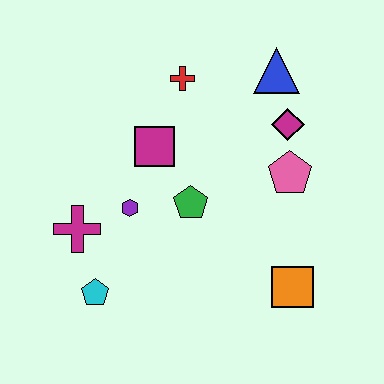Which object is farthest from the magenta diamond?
The cyan pentagon is farthest from the magenta diamond.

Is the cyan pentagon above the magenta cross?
No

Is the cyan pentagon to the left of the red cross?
Yes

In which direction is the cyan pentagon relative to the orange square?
The cyan pentagon is to the left of the orange square.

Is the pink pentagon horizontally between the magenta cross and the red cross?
No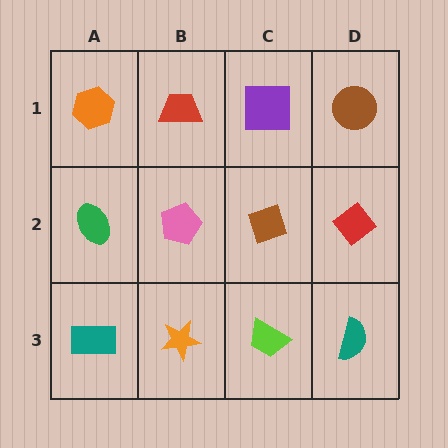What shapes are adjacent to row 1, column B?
A pink pentagon (row 2, column B), an orange hexagon (row 1, column A), a purple square (row 1, column C).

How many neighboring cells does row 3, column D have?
2.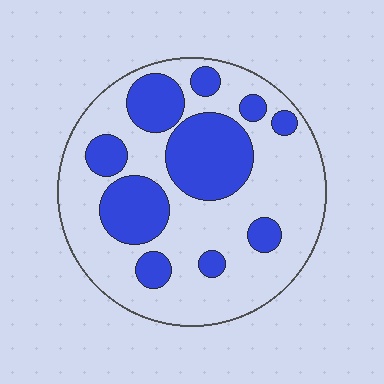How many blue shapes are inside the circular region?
10.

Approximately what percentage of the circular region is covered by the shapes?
Approximately 35%.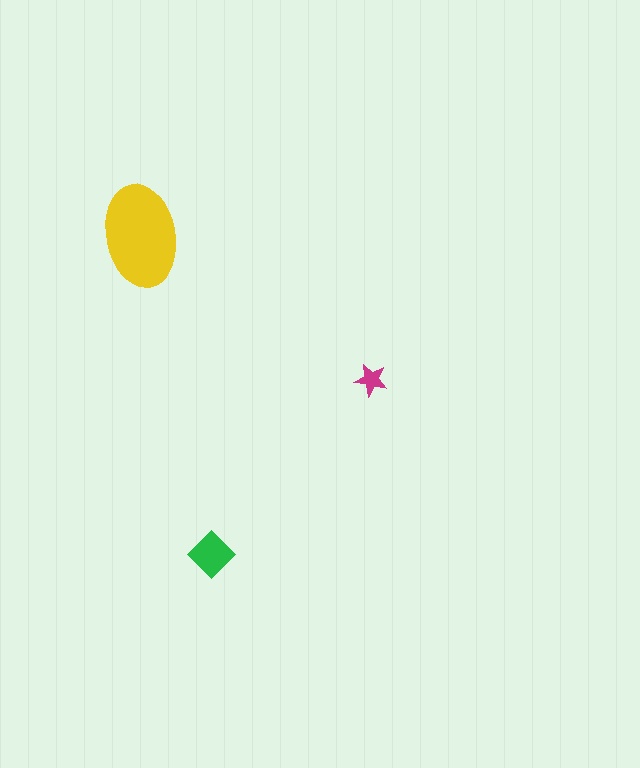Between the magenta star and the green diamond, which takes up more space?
The green diamond.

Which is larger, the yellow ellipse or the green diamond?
The yellow ellipse.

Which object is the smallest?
The magenta star.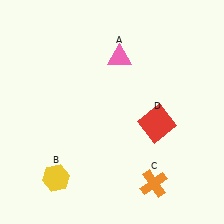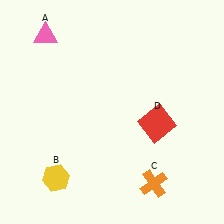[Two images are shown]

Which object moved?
The pink triangle (A) moved left.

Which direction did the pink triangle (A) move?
The pink triangle (A) moved left.